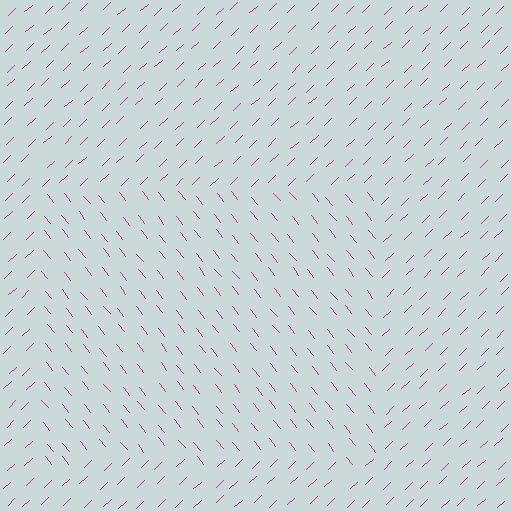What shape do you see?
I see a rectangle.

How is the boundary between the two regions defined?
The boundary is defined purely by a change in line orientation (approximately 85 degrees difference). All lines are the same color and thickness.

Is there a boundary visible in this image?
Yes, there is a texture boundary formed by a change in line orientation.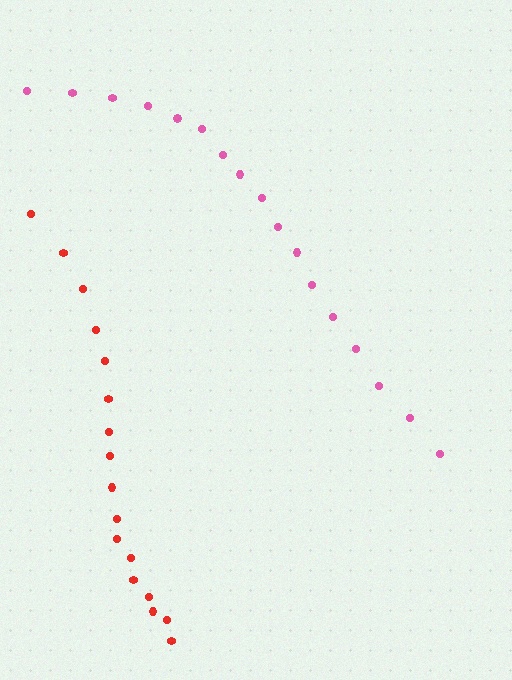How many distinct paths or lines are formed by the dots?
There are 2 distinct paths.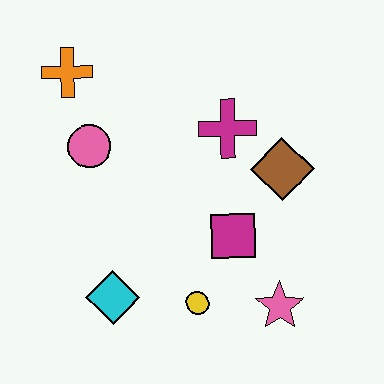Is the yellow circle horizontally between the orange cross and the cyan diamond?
No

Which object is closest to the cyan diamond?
The yellow circle is closest to the cyan diamond.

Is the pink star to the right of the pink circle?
Yes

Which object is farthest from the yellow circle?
The orange cross is farthest from the yellow circle.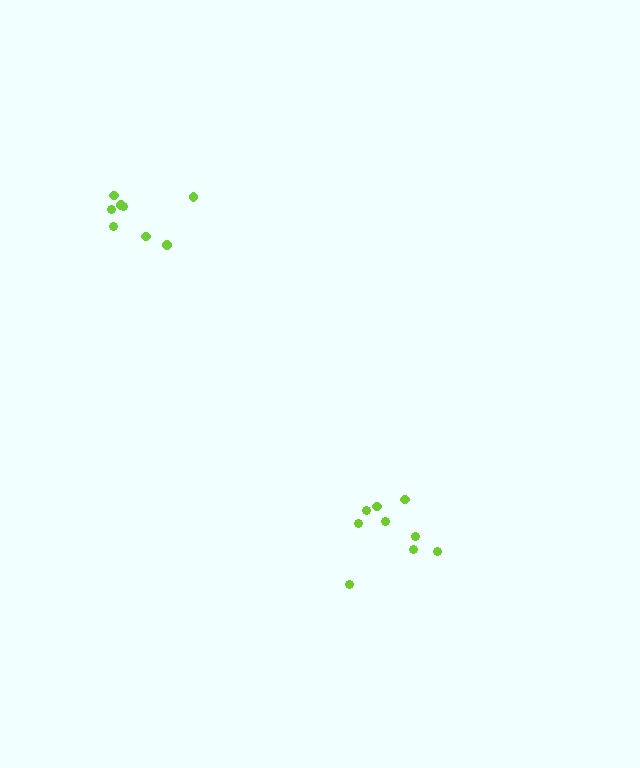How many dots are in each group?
Group 1: 8 dots, Group 2: 9 dots (17 total).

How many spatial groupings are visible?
There are 2 spatial groupings.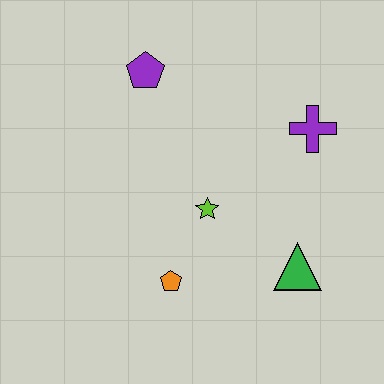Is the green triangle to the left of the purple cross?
Yes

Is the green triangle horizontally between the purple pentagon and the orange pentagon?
No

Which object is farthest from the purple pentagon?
The green triangle is farthest from the purple pentagon.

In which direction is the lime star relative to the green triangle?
The lime star is to the left of the green triangle.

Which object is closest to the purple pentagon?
The lime star is closest to the purple pentagon.